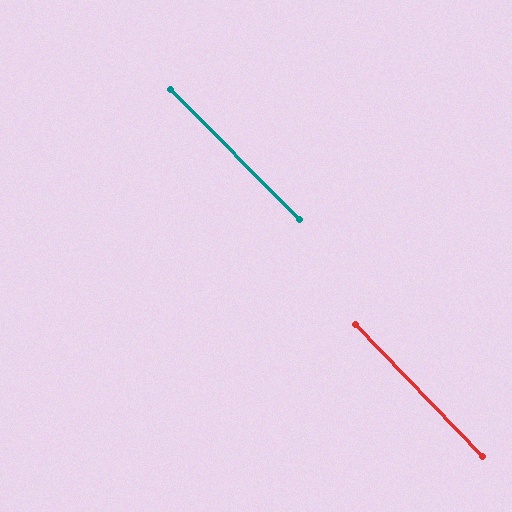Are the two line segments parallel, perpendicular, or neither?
Parallel — their directions differ by only 0.6°.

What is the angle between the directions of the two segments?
Approximately 1 degree.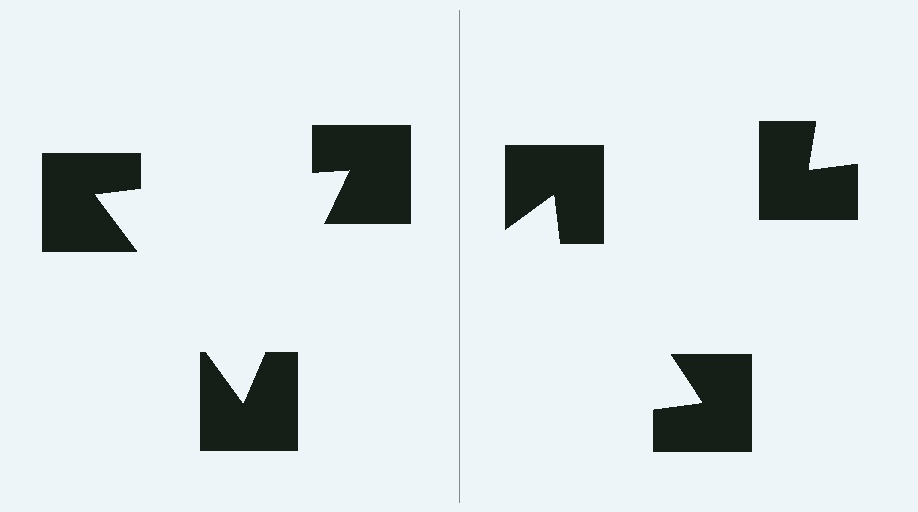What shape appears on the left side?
An illusory triangle.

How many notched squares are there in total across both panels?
6 — 3 on each side.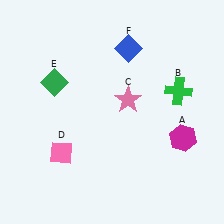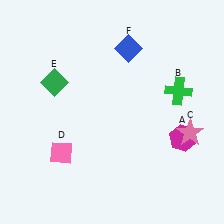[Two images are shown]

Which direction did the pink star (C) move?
The pink star (C) moved right.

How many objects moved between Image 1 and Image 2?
1 object moved between the two images.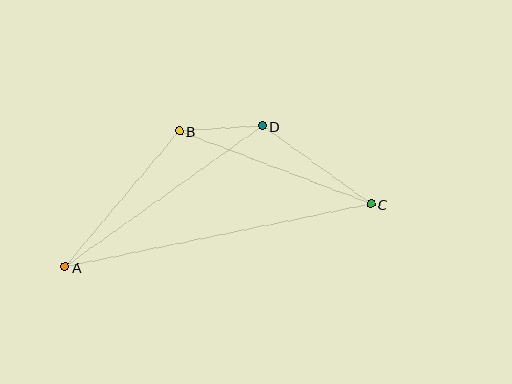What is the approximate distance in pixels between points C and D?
The distance between C and D is approximately 133 pixels.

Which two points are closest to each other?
Points B and D are closest to each other.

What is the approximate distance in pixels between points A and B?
The distance between A and B is approximately 177 pixels.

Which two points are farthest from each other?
Points A and C are farthest from each other.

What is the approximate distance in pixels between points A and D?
The distance between A and D is approximately 243 pixels.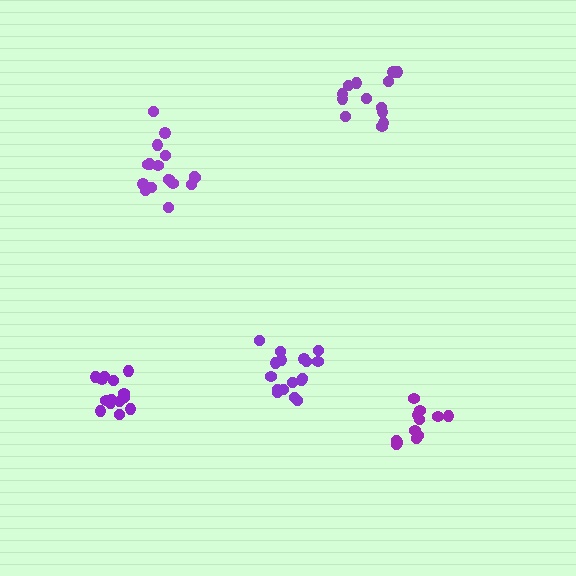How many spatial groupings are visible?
There are 5 spatial groupings.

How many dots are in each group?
Group 1: 17 dots, Group 2: 13 dots, Group 3: 17 dots, Group 4: 12 dots, Group 5: 14 dots (73 total).